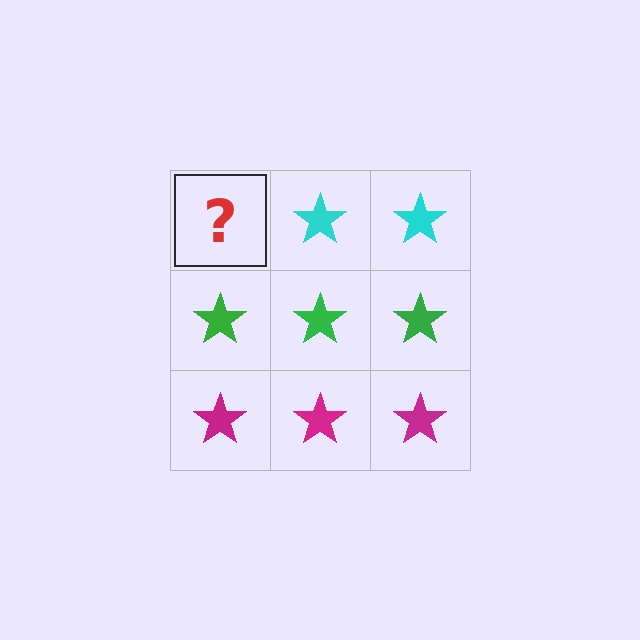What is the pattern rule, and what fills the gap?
The rule is that each row has a consistent color. The gap should be filled with a cyan star.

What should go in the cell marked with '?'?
The missing cell should contain a cyan star.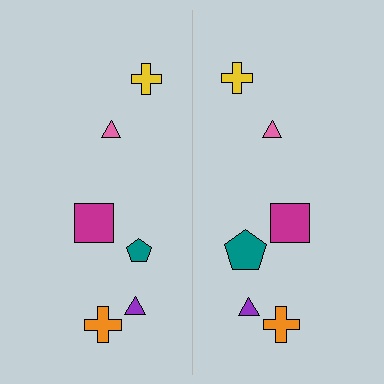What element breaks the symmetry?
The teal pentagon on the right side has a different size than its mirror counterpart.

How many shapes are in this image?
There are 12 shapes in this image.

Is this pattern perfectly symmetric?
No, the pattern is not perfectly symmetric. The teal pentagon on the right side has a different size than its mirror counterpart.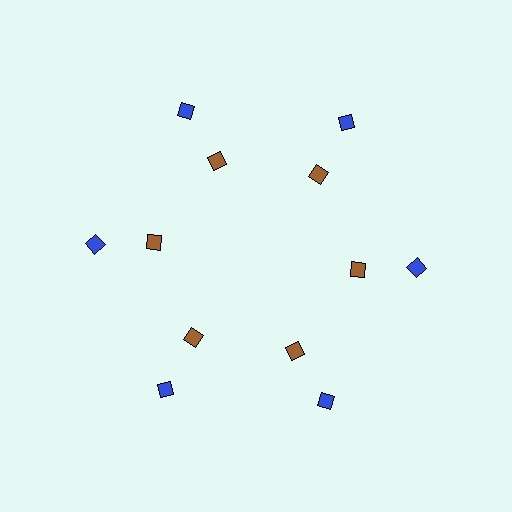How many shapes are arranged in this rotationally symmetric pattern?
There are 12 shapes, arranged in 6 groups of 2.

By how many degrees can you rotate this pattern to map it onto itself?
The pattern maps onto itself every 60 degrees of rotation.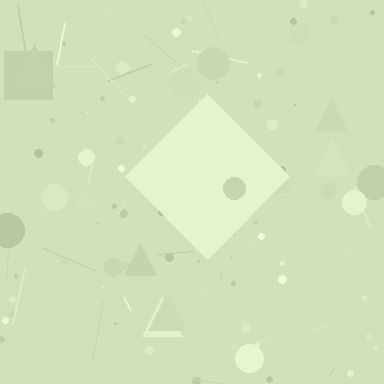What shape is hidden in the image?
A diamond is hidden in the image.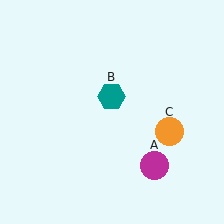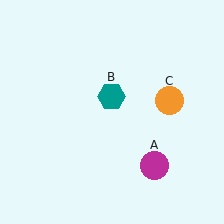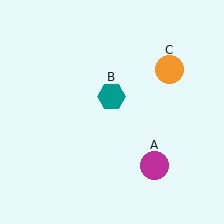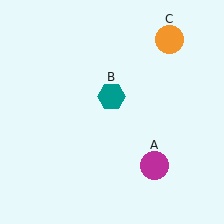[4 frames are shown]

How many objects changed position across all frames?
1 object changed position: orange circle (object C).